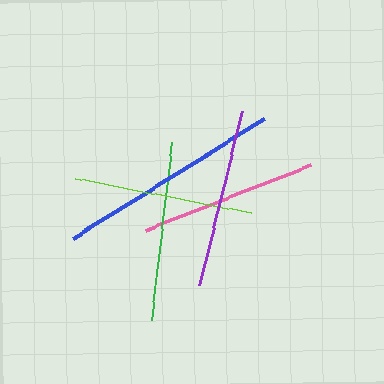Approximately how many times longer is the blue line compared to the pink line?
The blue line is approximately 1.3 times the length of the pink line.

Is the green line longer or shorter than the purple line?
The purple line is longer than the green line.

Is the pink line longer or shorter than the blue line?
The blue line is longer than the pink line.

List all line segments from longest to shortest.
From longest to shortest: blue, lime, purple, green, pink.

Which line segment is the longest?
The blue line is the longest at approximately 226 pixels.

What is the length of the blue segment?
The blue segment is approximately 226 pixels long.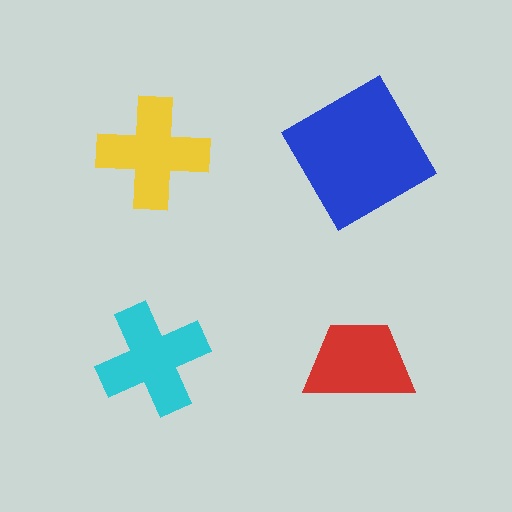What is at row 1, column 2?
A blue diamond.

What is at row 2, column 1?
A cyan cross.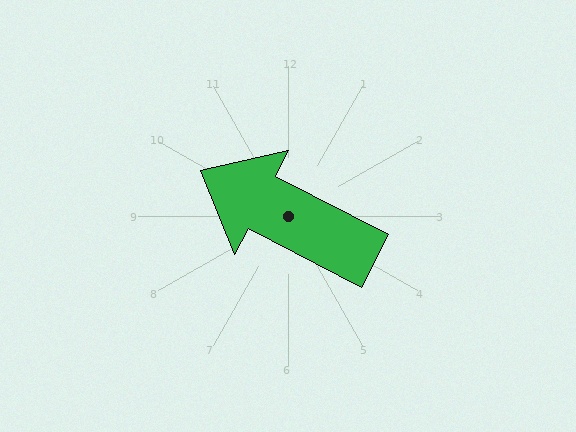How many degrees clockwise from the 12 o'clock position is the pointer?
Approximately 297 degrees.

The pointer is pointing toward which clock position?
Roughly 10 o'clock.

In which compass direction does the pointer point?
Northwest.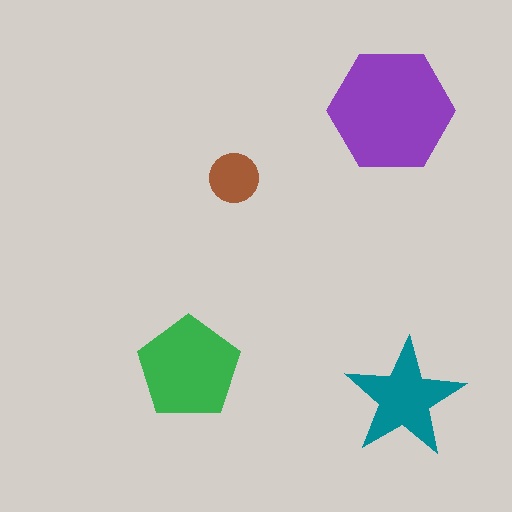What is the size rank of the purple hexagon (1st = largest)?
1st.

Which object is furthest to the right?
The teal star is rightmost.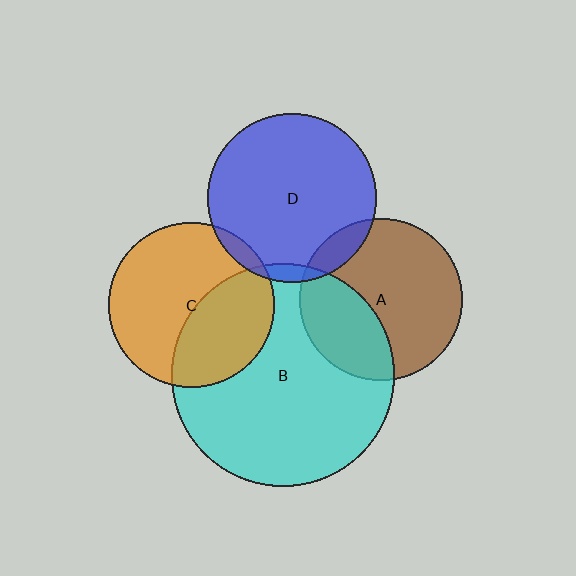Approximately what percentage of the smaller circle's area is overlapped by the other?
Approximately 10%.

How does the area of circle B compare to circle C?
Approximately 1.8 times.